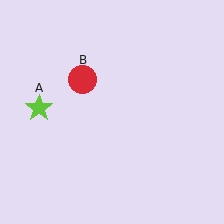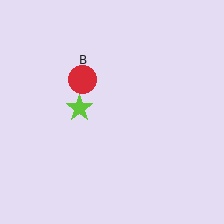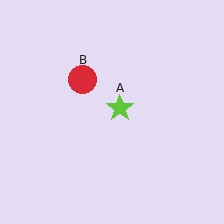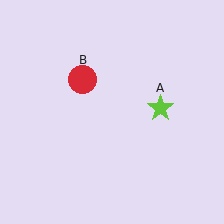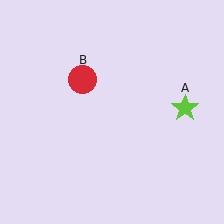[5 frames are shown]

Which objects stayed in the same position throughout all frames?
Red circle (object B) remained stationary.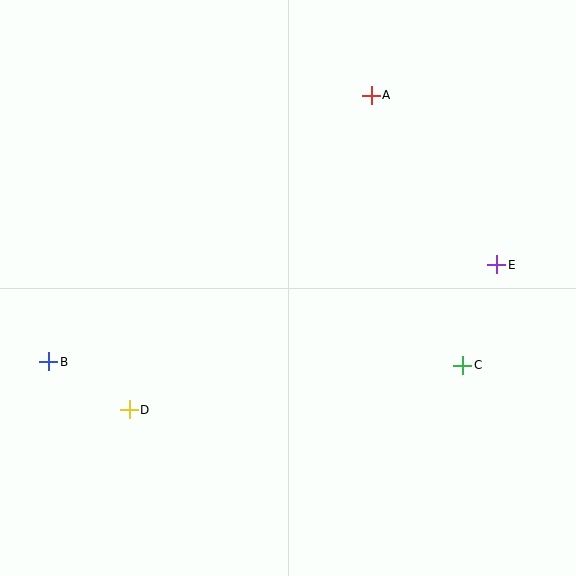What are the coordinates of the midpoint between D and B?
The midpoint between D and B is at (89, 386).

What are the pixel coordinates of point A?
Point A is at (371, 95).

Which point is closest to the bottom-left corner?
Point D is closest to the bottom-left corner.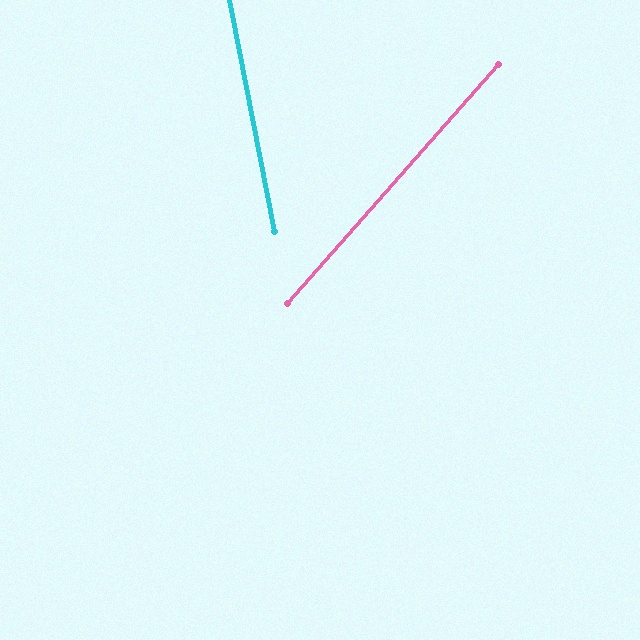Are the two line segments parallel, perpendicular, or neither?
Neither parallel nor perpendicular — they differ by about 52°.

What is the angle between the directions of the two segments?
Approximately 52 degrees.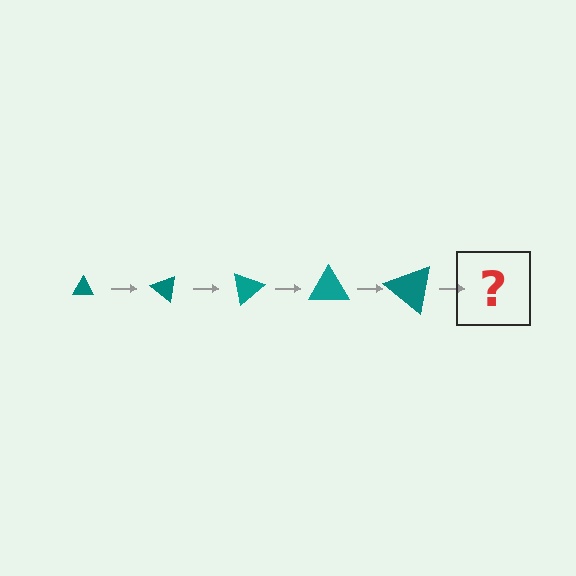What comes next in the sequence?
The next element should be a triangle, larger than the previous one and rotated 200 degrees from the start.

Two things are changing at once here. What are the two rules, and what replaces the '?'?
The two rules are that the triangle grows larger each step and it rotates 40 degrees each step. The '?' should be a triangle, larger than the previous one and rotated 200 degrees from the start.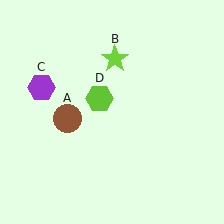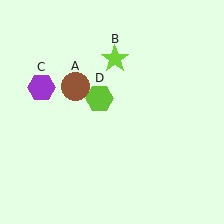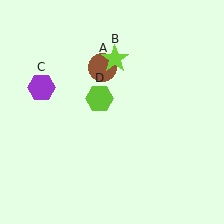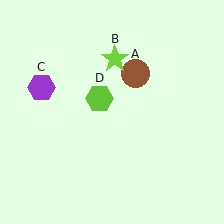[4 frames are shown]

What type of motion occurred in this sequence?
The brown circle (object A) rotated clockwise around the center of the scene.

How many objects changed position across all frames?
1 object changed position: brown circle (object A).